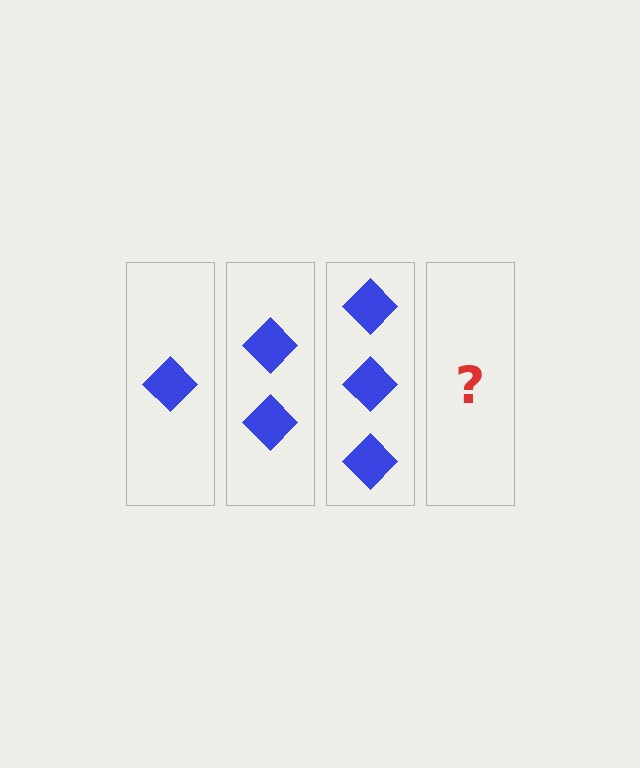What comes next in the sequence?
The next element should be 4 diamonds.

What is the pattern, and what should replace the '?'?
The pattern is that each step adds one more diamond. The '?' should be 4 diamonds.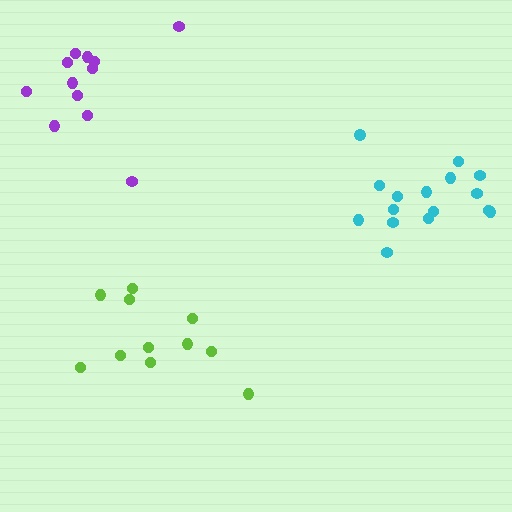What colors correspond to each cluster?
The clusters are colored: lime, cyan, purple.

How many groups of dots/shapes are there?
There are 3 groups.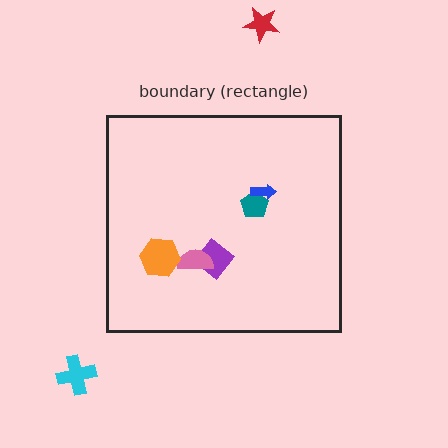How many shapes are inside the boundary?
5 inside, 2 outside.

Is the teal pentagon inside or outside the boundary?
Inside.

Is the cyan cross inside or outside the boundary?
Outside.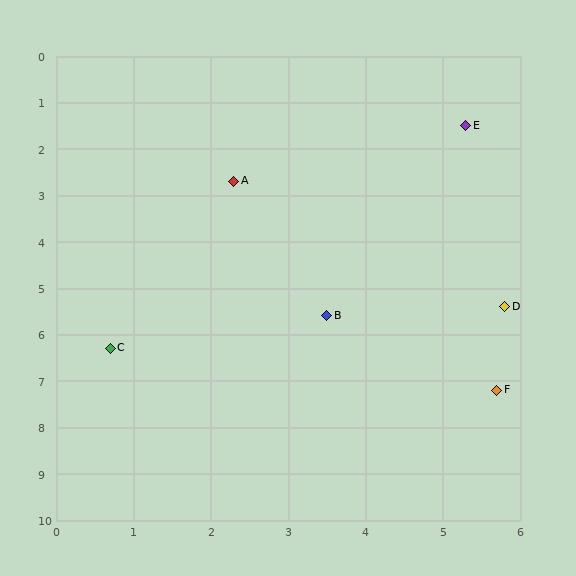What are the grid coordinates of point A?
Point A is at approximately (2.3, 2.7).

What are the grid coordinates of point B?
Point B is at approximately (3.5, 5.6).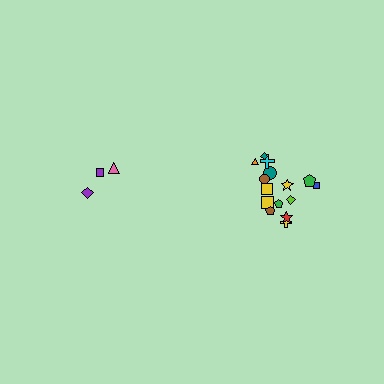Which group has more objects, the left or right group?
The right group.